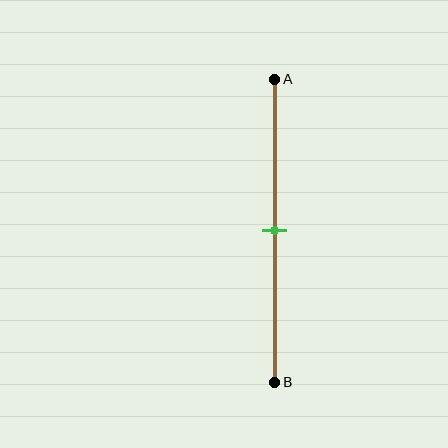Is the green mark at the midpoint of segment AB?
Yes, the mark is approximately at the midpoint.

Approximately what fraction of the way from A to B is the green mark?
The green mark is approximately 50% of the way from A to B.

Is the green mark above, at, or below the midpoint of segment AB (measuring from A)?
The green mark is approximately at the midpoint of segment AB.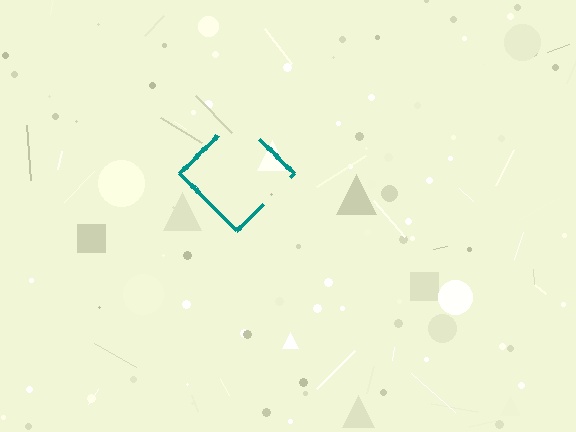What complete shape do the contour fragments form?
The contour fragments form a diamond.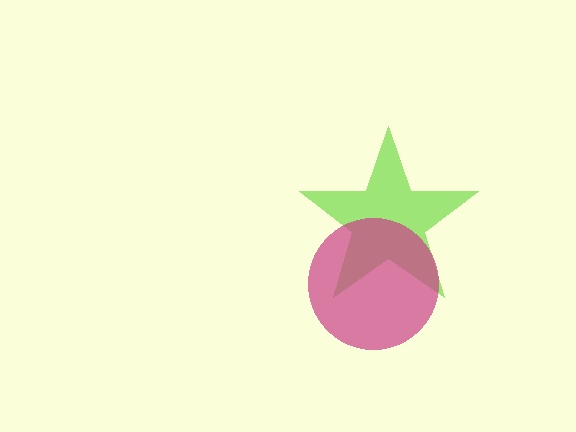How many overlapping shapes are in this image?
There are 2 overlapping shapes in the image.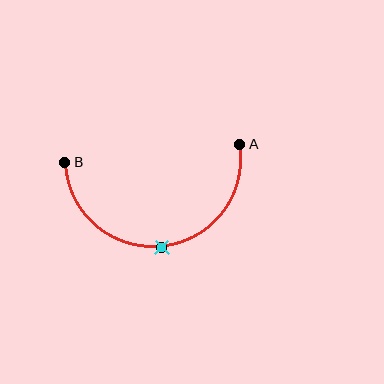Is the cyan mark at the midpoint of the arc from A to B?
Yes. The cyan mark lies on the arc at equal arc-length from both A and B — it is the arc midpoint.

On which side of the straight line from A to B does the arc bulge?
The arc bulges below the straight line connecting A and B.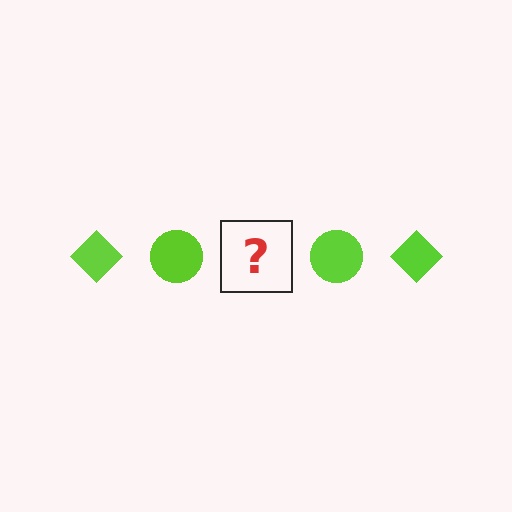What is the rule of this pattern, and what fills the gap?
The rule is that the pattern cycles through diamond, circle shapes in lime. The gap should be filled with a lime diamond.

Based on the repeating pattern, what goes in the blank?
The blank should be a lime diamond.